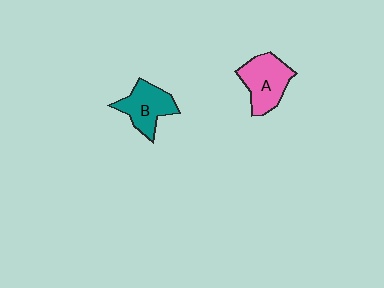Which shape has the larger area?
Shape A (pink).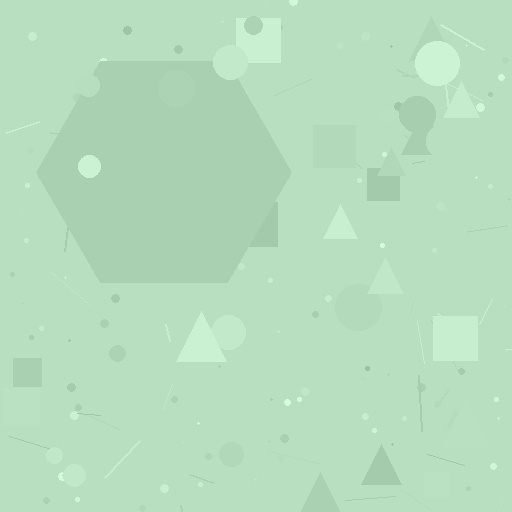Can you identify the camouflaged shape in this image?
The camouflaged shape is a hexagon.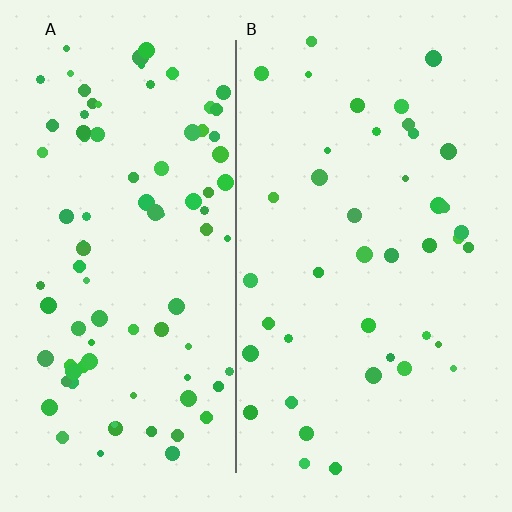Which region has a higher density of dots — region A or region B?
A (the left).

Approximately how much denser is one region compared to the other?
Approximately 2.2× — region A over region B.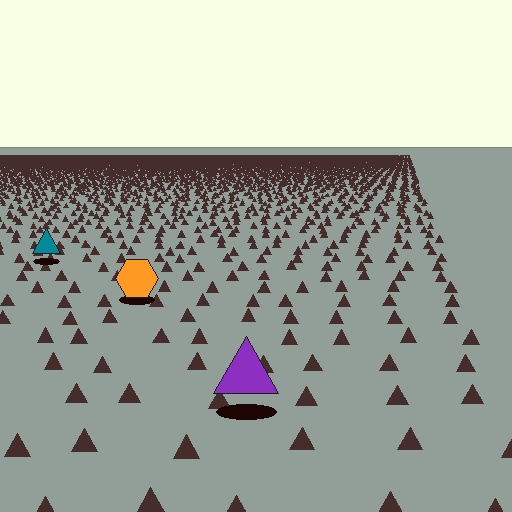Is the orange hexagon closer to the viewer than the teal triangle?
Yes. The orange hexagon is closer — you can tell from the texture gradient: the ground texture is coarser near it.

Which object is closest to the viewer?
The purple triangle is closest. The texture marks near it are larger and more spread out.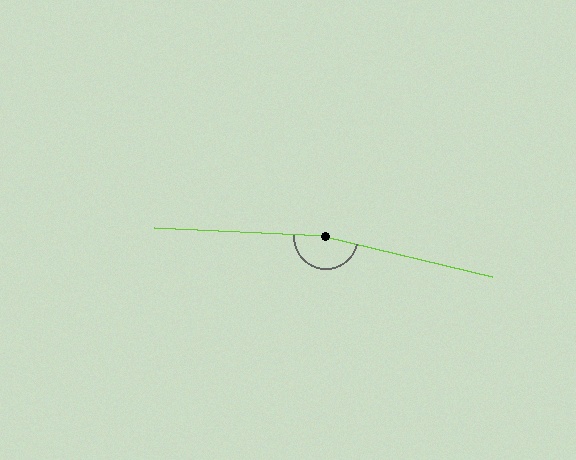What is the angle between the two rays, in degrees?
Approximately 169 degrees.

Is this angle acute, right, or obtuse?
It is obtuse.